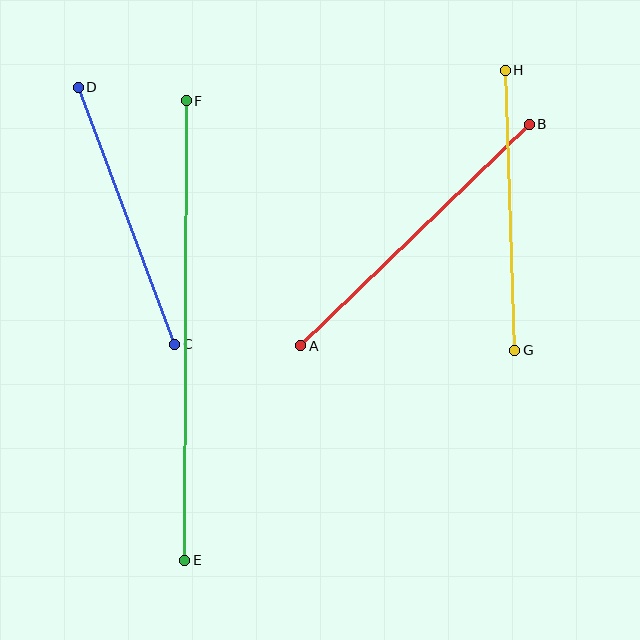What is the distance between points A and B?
The distance is approximately 318 pixels.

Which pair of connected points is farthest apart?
Points E and F are farthest apart.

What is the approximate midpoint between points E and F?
The midpoint is at approximately (185, 331) pixels.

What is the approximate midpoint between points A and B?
The midpoint is at approximately (415, 235) pixels.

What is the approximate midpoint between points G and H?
The midpoint is at approximately (510, 210) pixels.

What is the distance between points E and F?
The distance is approximately 460 pixels.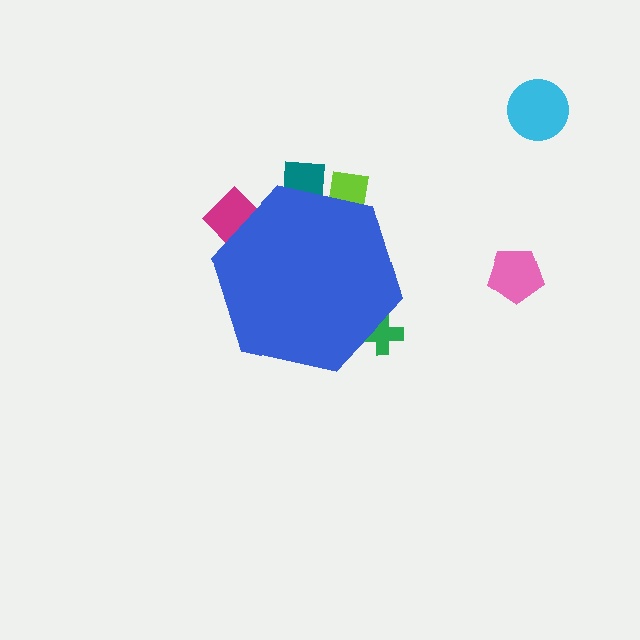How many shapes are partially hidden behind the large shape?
4 shapes are partially hidden.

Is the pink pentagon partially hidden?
No, the pink pentagon is fully visible.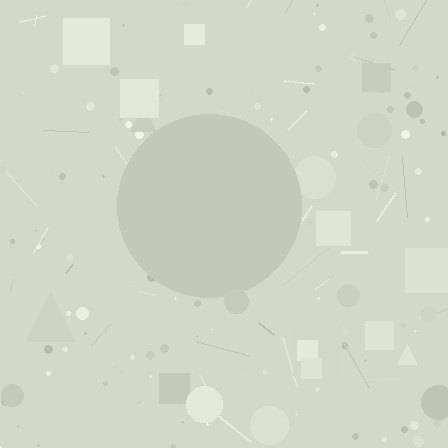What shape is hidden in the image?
A circle is hidden in the image.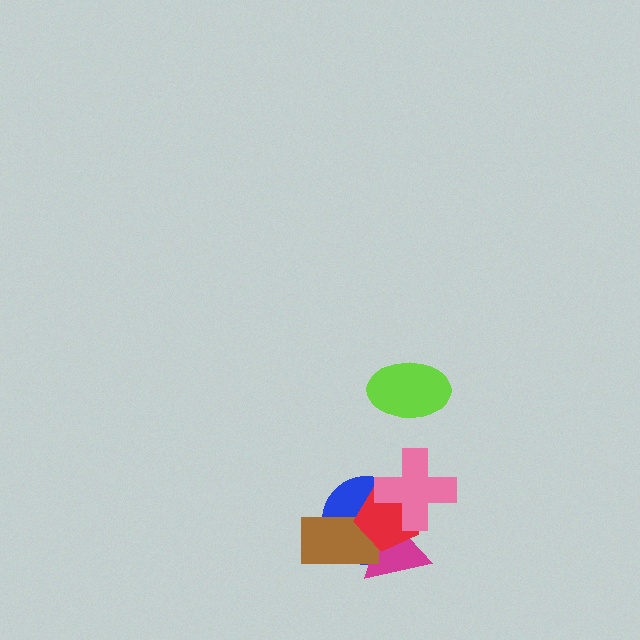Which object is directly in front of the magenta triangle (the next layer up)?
The brown rectangle is directly in front of the magenta triangle.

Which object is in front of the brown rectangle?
The red pentagon is in front of the brown rectangle.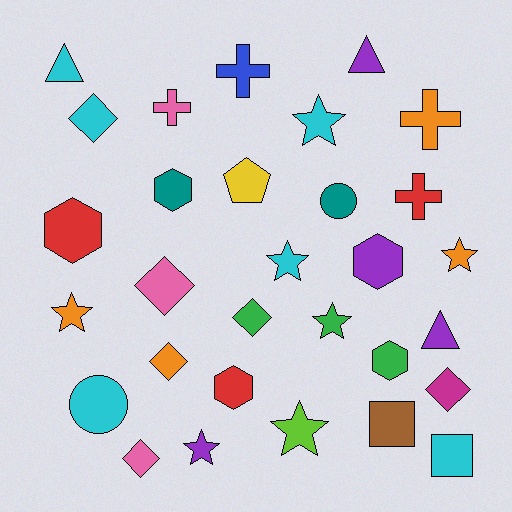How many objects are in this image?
There are 30 objects.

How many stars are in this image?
There are 7 stars.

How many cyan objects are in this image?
There are 6 cyan objects.